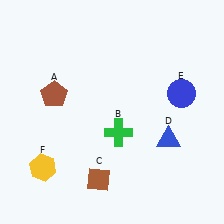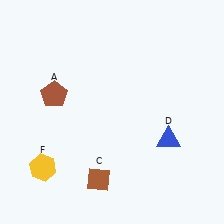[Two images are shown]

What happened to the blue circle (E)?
The blue circle (E) was removed in Image 2. It was in the top-right area of Image 1.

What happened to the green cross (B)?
The green cross (B) was removed in Image 2. It was in the bottom-right area of Image 1.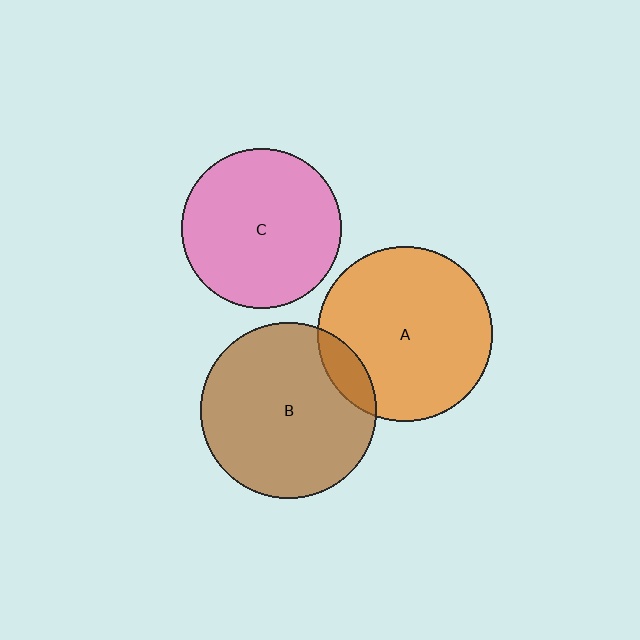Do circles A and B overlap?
Yes.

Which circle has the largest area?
Circle B (brown).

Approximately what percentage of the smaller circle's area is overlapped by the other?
Approximately 10%.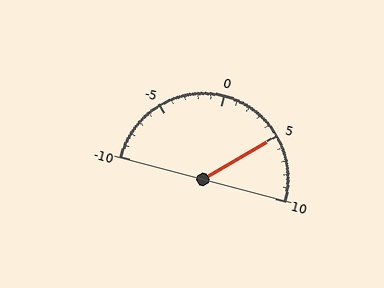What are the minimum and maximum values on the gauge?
The gauge ranges from -10 to 10.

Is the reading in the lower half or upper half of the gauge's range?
The reading is in the upper half of the range (-10 to 10).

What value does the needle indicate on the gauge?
The needle indicates approximately 5.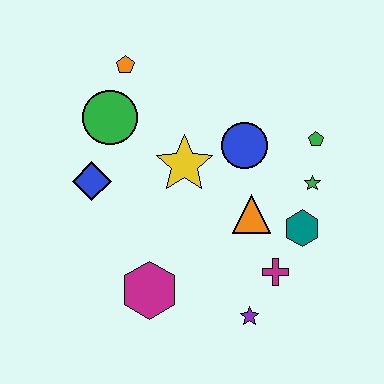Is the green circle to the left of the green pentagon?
Yes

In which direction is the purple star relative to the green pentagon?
The purple star is below the green pentagon.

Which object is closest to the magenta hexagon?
The purple star is closest to the magenta hexagon.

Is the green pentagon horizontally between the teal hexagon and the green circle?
No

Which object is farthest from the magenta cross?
The orange pentagon is farthest from the magenta cross.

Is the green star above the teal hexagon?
Yes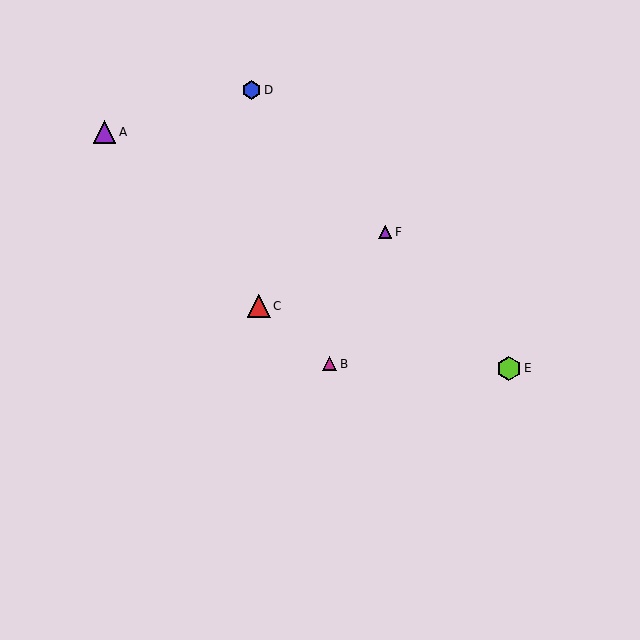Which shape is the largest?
The lime hexagon (labeled E) is the largest.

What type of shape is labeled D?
Shape D is a blue hexagon.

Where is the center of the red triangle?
The center of the red triangle is at (259, 306).